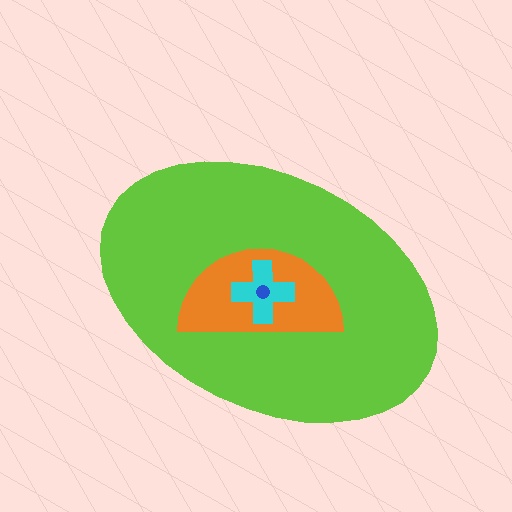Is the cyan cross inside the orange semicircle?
Yes.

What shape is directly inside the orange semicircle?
The cyan cross.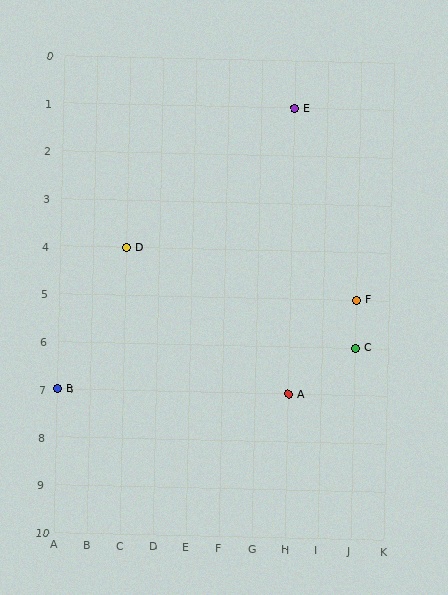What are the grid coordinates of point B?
Point B is at grid coordinates (A, 7).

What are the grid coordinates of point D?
Point D is at grid coordinates (C, 4).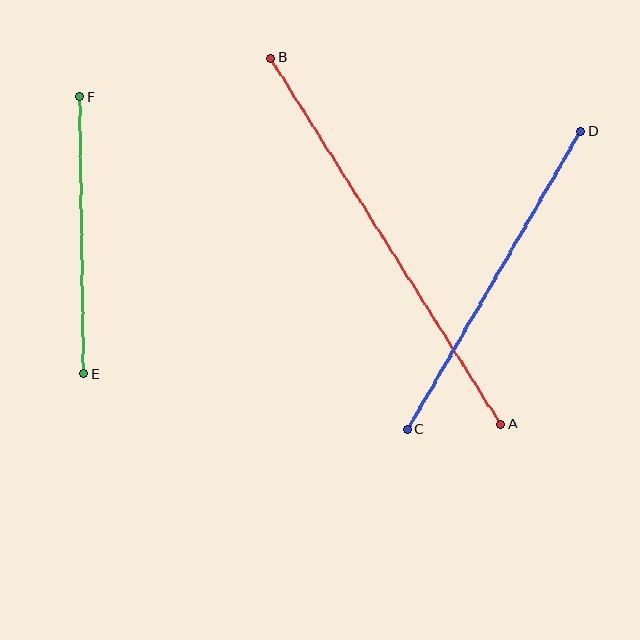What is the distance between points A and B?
The distance is approximately 433 pixels.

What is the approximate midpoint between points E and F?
The midpoint is at approximately (82, 235) pixels.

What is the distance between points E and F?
The distance is approximately 277 pixels.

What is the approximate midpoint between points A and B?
The midpoint is at approximately (386, 241) pixels.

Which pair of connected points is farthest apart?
Points A and B are farthest apart.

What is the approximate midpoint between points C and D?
The midpoint is at approximately (494, 281) pixels.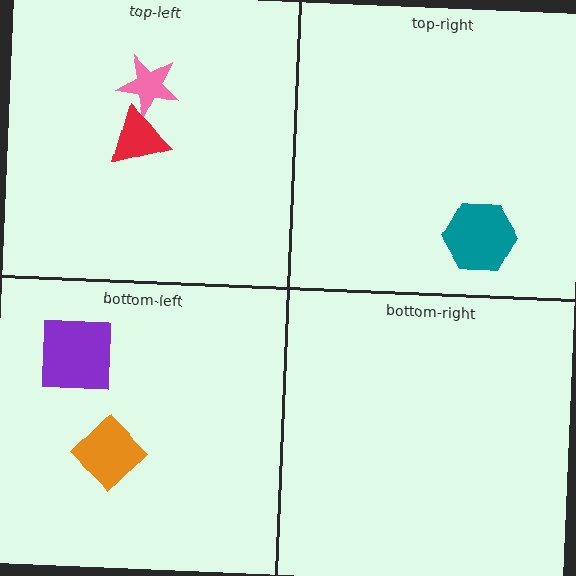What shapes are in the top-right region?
The teal hexagon.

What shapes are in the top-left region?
The pink star, the red triangle.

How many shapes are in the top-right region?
1.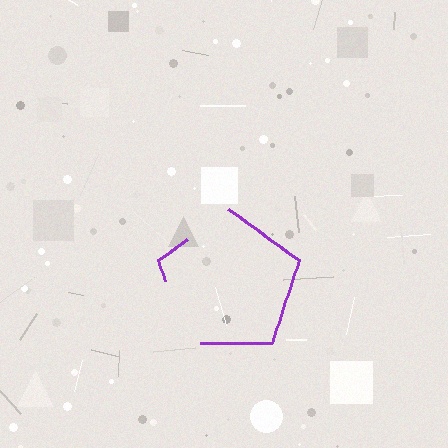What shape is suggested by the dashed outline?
The dashed outline suggests a pentagon.